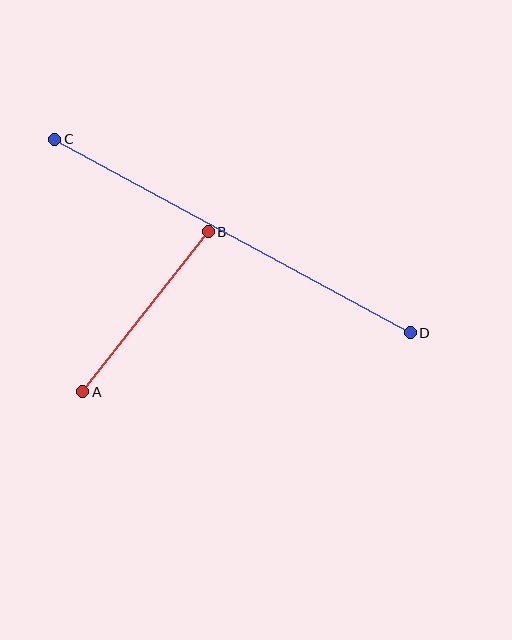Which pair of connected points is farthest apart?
Points C and D are farthest apart.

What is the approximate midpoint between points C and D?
The midpoint is at approximately (232, 236) pixels.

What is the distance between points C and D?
The distance is approximately 405 pixels.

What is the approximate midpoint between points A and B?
The midpoint is at approximately (145, 312) pixels.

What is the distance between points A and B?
The distance is approximately 204 pixels.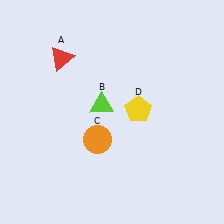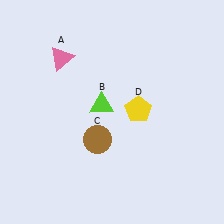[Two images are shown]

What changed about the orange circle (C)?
In Image 1, C is orange. In Image 2, it changed to brown.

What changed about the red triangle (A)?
In Image 1, A is red. In Image 2, it changed to pink.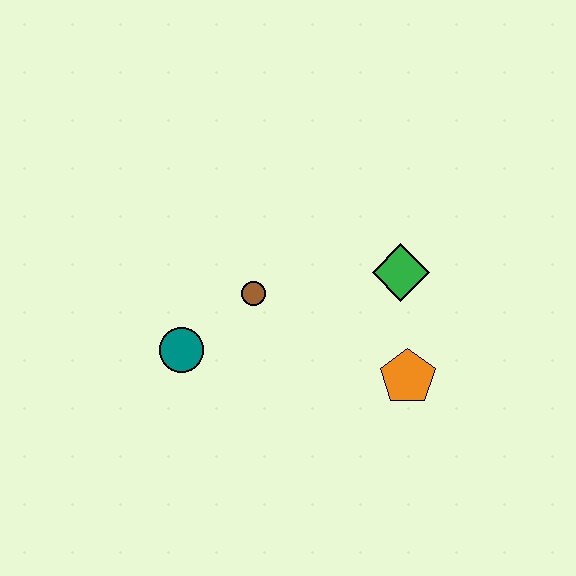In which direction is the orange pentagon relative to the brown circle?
The orange pentagon is to the right of the brown circle.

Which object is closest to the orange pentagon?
The green diamond is closest to the orange pentagon.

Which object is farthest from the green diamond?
The teal circle is farthest from the green diamond.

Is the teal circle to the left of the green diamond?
Yes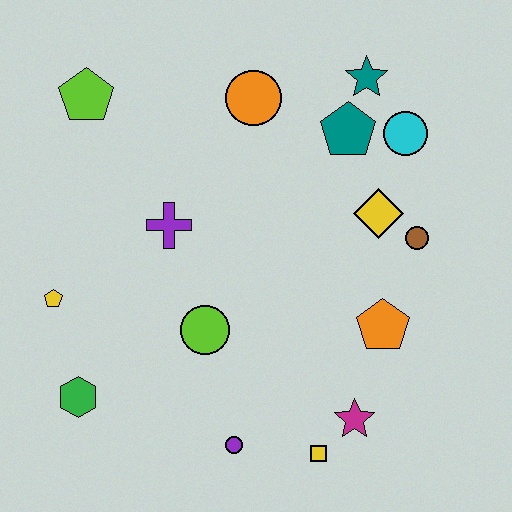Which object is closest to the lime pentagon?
The purple cross is closest to the lime pentagon.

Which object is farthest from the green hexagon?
The teal star is farthest from the green hexagon.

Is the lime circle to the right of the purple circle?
No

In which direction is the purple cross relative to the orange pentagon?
The purple cross is to the left of the orange pentagon.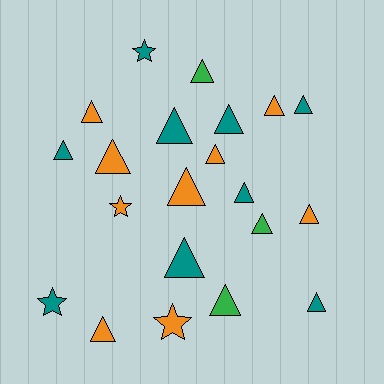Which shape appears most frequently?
Triangle, with 17 objects.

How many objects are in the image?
There are 21 objects.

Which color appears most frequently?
Teal, with 9 objects.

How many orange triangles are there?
There are 7 orange triangles.